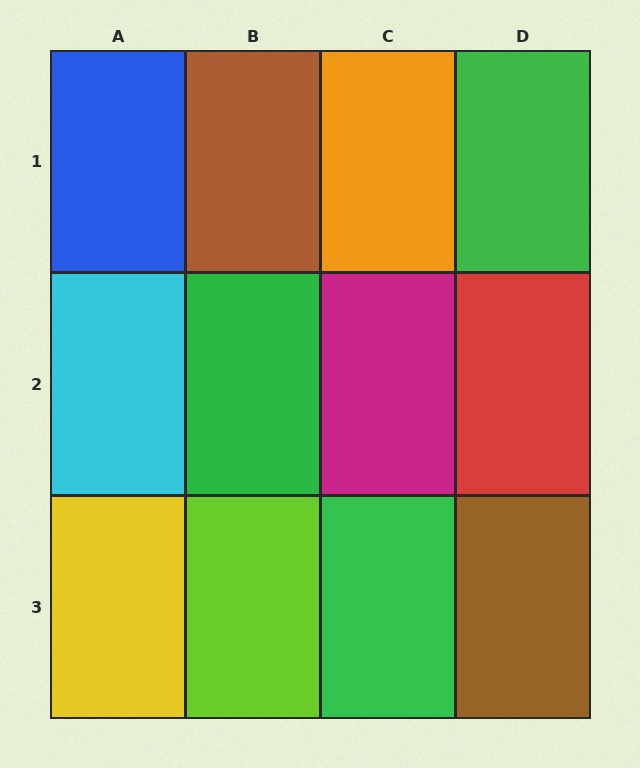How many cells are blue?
1 cell is blue.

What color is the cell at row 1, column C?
Orange.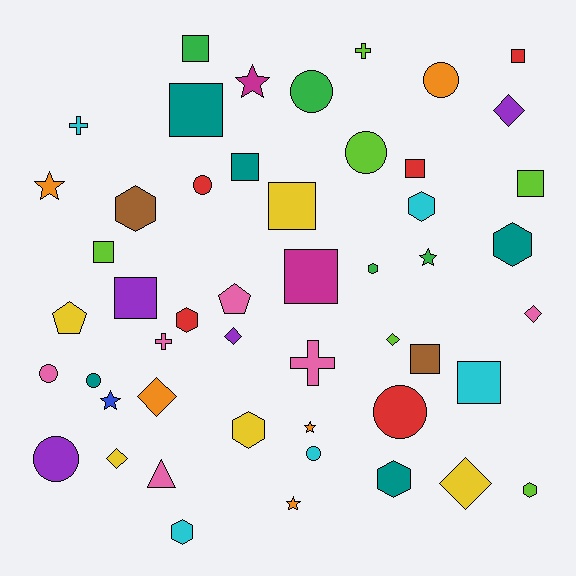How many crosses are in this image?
There are 4 crosses.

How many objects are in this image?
There are 50 objects.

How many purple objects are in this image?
There are 4 purple objects.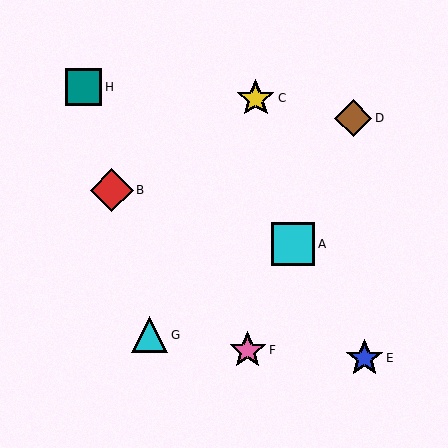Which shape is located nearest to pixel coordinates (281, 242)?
The cyan square (labeled A) at (293, 244) is nearest to that location.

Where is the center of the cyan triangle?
The center of the cyan triangle is at (150, 335).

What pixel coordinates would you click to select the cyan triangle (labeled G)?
Click at (150, 335) to select the cyan triangle G.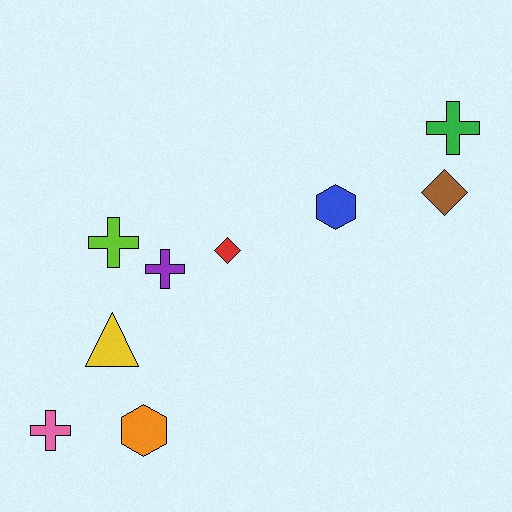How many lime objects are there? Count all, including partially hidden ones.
There is 1 lime object.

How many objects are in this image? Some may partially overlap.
There are 9 objects.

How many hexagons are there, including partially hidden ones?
There are 2 hexagons.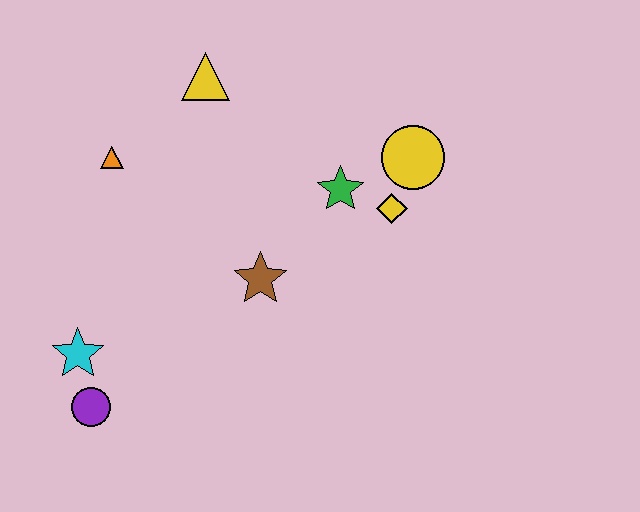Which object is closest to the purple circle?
The cyan star is closest to the purple circle.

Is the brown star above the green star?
No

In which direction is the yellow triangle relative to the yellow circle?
The yellow triangle is to the left of the yellow circle.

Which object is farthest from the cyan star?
The yellow circle is farthest from the cyan star.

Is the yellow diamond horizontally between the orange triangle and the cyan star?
No